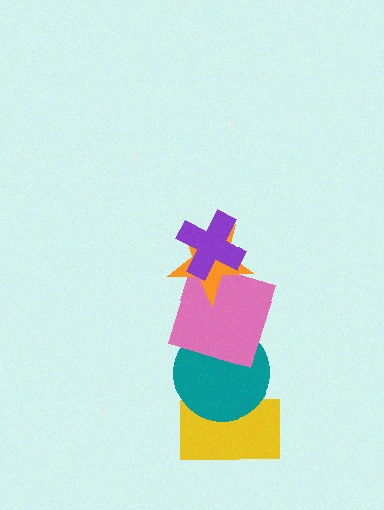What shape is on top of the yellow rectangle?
The teal circle is on top of the yellow rectangle.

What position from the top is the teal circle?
The teal circle is 4th from the top.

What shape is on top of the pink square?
The orange star is on top of the pink square.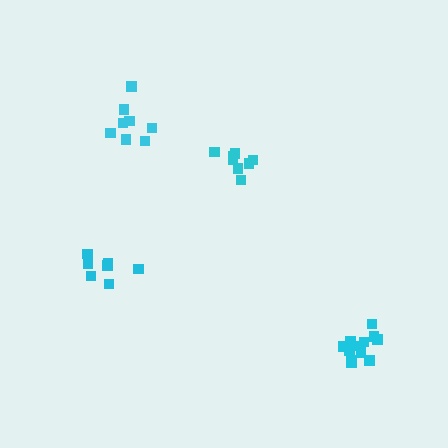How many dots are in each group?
Group 1: 7 dots, Group 2: 8 dots, Group 3: 13 dots, Group 4: 8 dots (36 total).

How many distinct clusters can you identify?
There are 4 distinct clusters.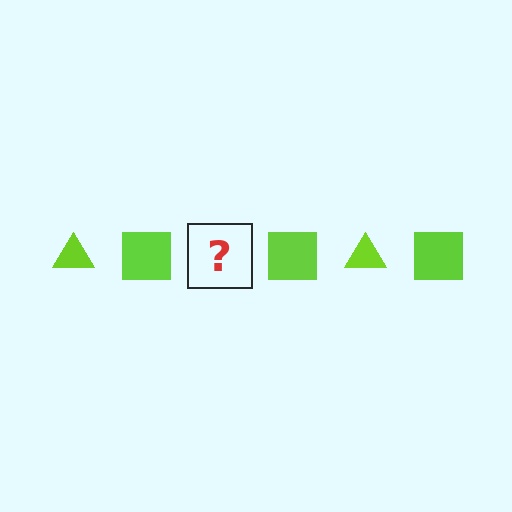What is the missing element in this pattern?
The missing element is a lime triangle.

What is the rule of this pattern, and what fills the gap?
The rule is that the pattern cycles through triangle, square shapes in lime. The gap should be filled with a lime triangle.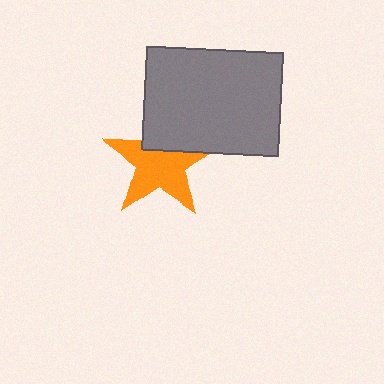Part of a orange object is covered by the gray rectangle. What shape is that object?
It is a star.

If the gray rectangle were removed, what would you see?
You would see the complete orange star.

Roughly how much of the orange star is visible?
Most of it is visible (roughly 69%).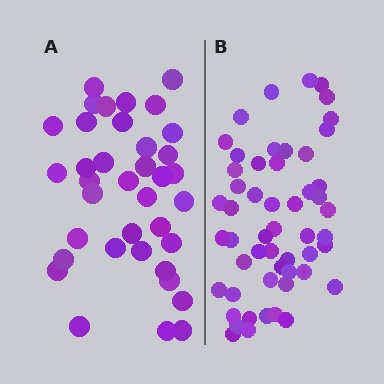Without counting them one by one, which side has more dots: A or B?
Region B (the right region) has more dots.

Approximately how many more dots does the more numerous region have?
Region B has approximately 15 more dots than region A.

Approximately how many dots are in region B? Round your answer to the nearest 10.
About 50 dots. (The exact count is 53, which rounds to 50.)